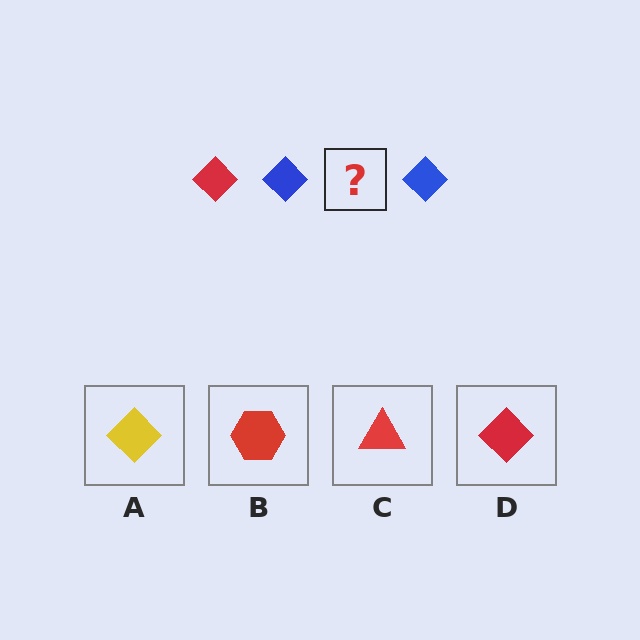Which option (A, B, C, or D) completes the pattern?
D.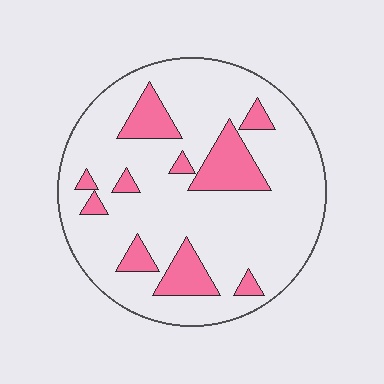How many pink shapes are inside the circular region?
10.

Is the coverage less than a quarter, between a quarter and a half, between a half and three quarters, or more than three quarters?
Less than a quarter.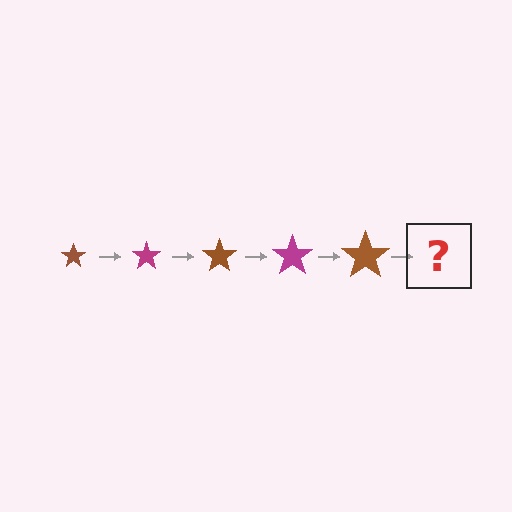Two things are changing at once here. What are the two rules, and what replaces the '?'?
The two rules are that the star grows larger each step and the color cycles through brown and magenta. The '?' should be a magenta star, larger than the previous one.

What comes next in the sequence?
The next element should be a magenta star, larger than the previous one.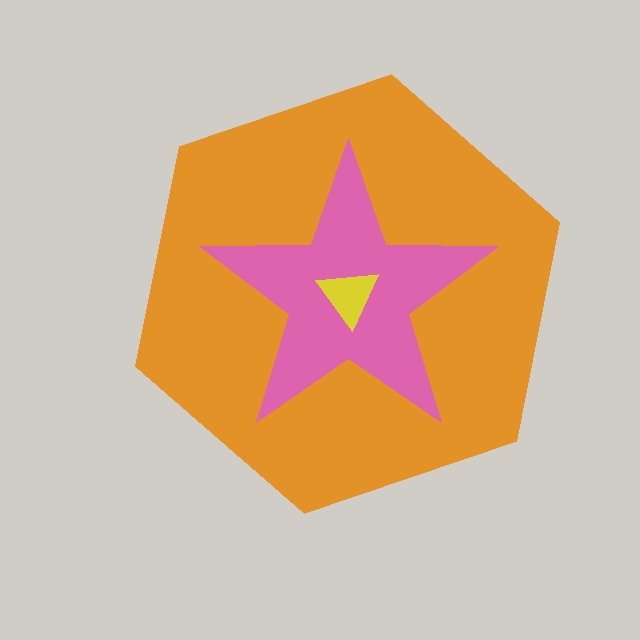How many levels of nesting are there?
3.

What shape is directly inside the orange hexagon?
The pink star.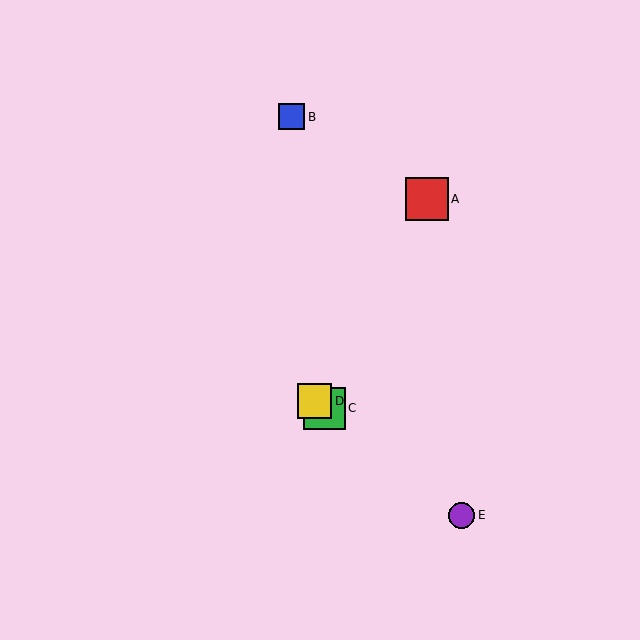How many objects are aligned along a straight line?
3 objects (C, D, E) are aligned along a straight line.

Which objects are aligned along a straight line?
Objects C, D, E are aligned along a straight line.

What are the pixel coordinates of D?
Object D is at (315, 401).